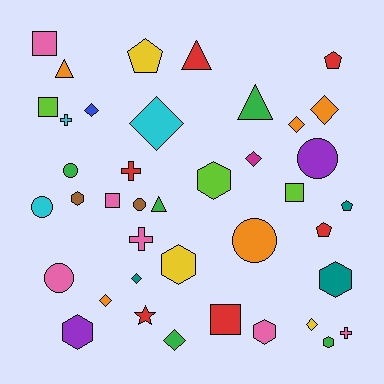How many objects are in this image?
There are 40 objects.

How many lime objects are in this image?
There are 3 lime objects.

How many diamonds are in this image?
There are 9 diamonds.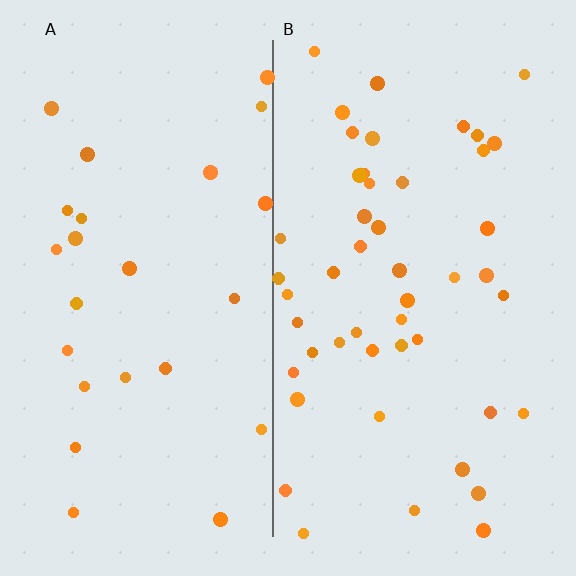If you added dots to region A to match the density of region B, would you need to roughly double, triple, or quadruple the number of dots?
Approximately double.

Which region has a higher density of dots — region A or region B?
B (the right).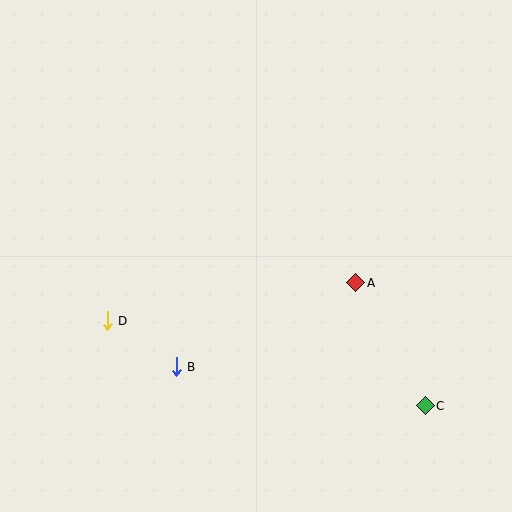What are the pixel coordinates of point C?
Point C is at (425, 406).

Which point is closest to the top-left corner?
Point D is closest to the top-left corner.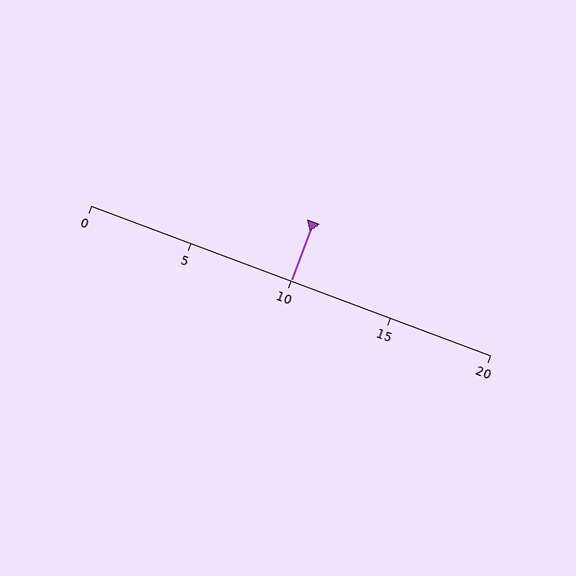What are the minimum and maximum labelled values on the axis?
The axis runs from 0 to 20.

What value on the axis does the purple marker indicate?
The marker indicates approximately 10.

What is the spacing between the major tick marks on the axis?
The major ticks are spaced 5 apart.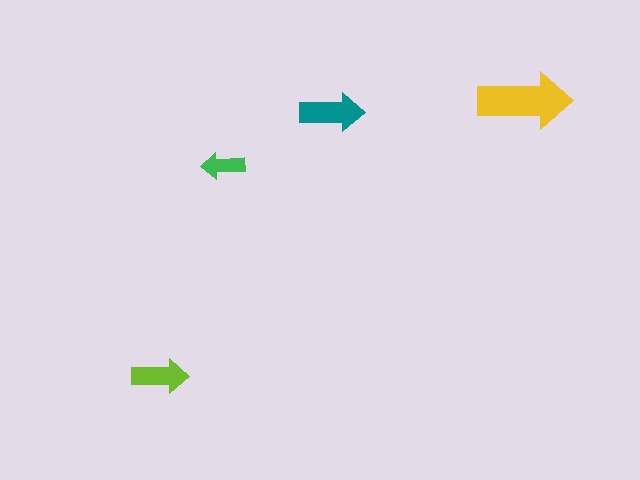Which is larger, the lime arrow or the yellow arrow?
The yellow one.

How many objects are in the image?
There are 4 objects in the image.